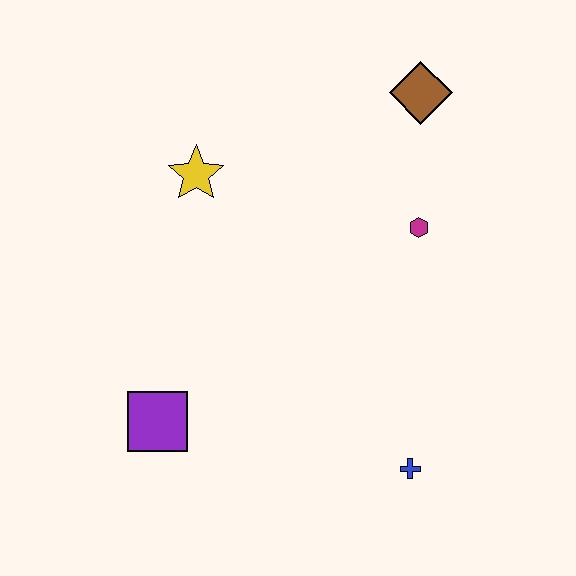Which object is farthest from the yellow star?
The blue cross is farthest from the yellow star.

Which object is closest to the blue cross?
The magenta hexagon is closest to the blue cross.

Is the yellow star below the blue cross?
No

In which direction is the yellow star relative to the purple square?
The yellow star is above the purple square.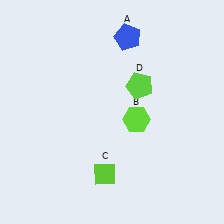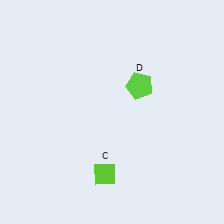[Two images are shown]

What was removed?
The lime hexagon (B), the blue pentagon (A) were removed in Image 2.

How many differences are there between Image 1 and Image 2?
There are 2 differences between the two images.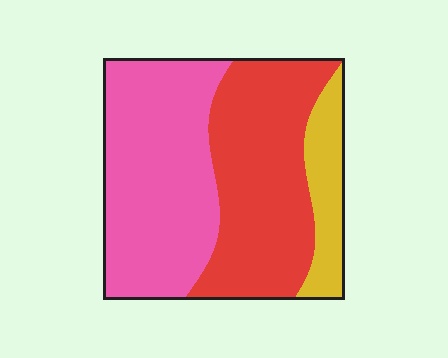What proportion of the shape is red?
Red takes up about two fifths (2/5) of the shape.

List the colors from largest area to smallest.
From largest to smallest: pink, red, yellow.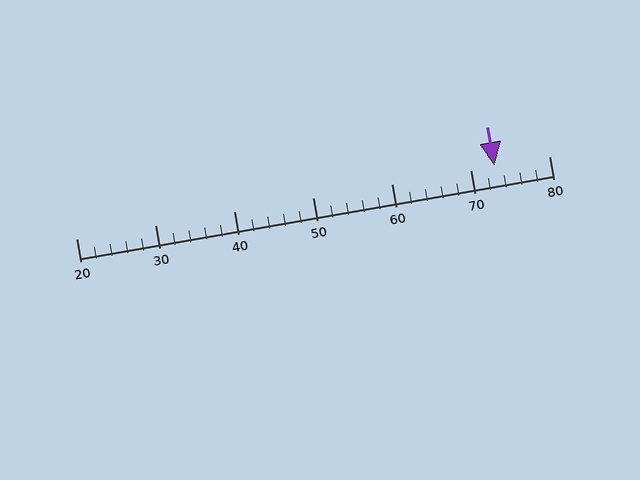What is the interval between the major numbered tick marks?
The major tick marks are spaced 10 units apart.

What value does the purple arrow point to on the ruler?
The purple arrow points to approximately 73.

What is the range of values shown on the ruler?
The ruler shows values from 20 to 80.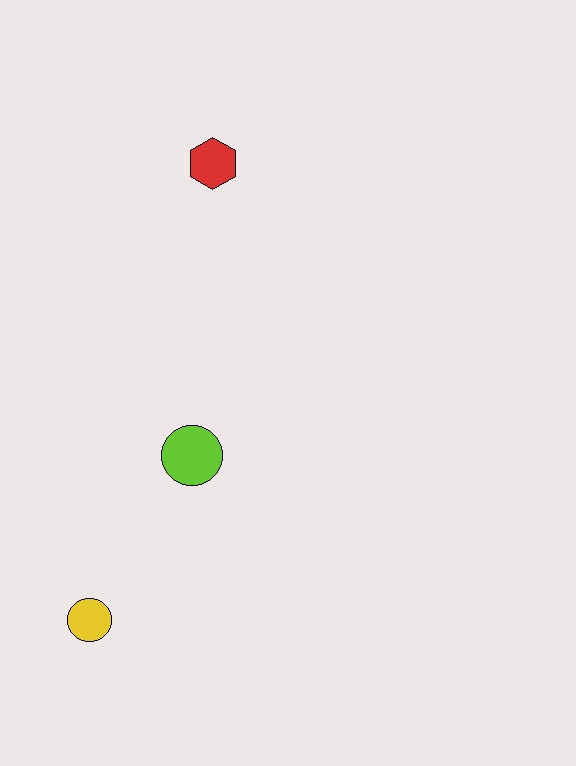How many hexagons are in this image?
There is 1 hexagon.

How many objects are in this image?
There are 3 objects.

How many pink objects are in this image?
There are no pink objects.